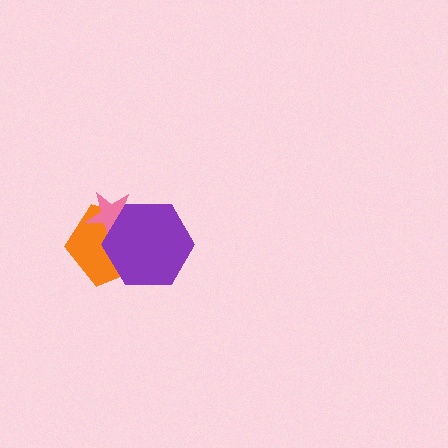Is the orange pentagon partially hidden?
Yes, it is partially covered by another shape.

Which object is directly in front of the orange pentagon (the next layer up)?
The pink star is directly in front of the orange pentagon.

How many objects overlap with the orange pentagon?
2 objects overlap with the orange pentagon.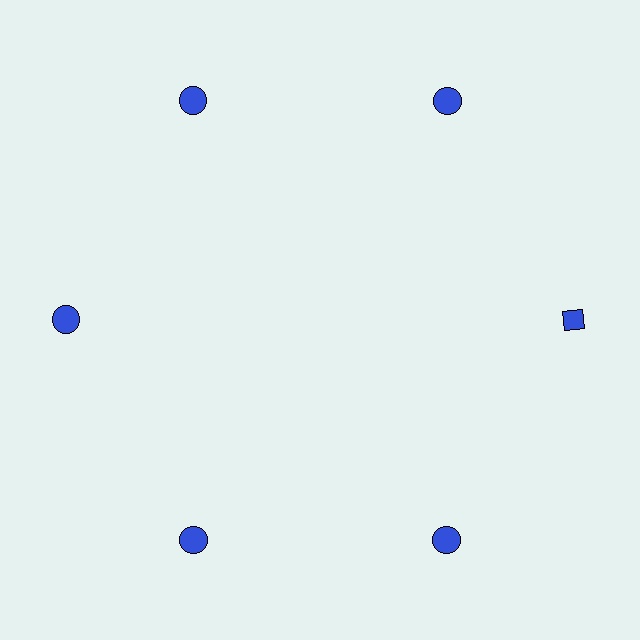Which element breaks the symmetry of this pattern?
The blue diamond at roughly the 3 o'clock position breaks the symmetry. All other shapes are blue circles.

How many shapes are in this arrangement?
There are 6 shapes arranged in a ring pattern.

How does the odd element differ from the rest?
It has a different shape: diamond instead of circle.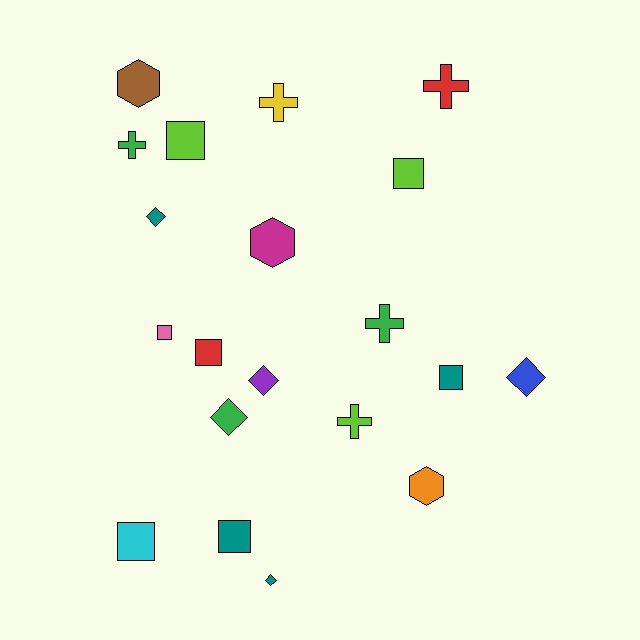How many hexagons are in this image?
There are 3 hexagons.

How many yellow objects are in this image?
There is 1 yellow object.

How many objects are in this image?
There are 20 objects.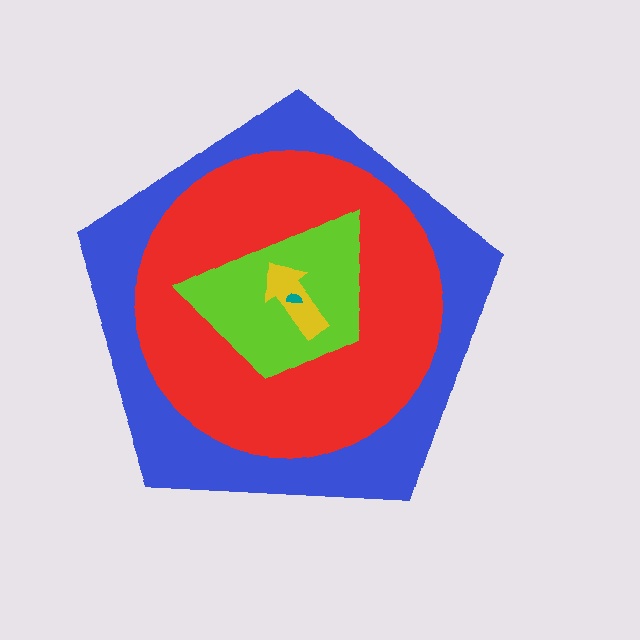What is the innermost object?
The teal semicircle.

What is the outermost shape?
The blue pentagon.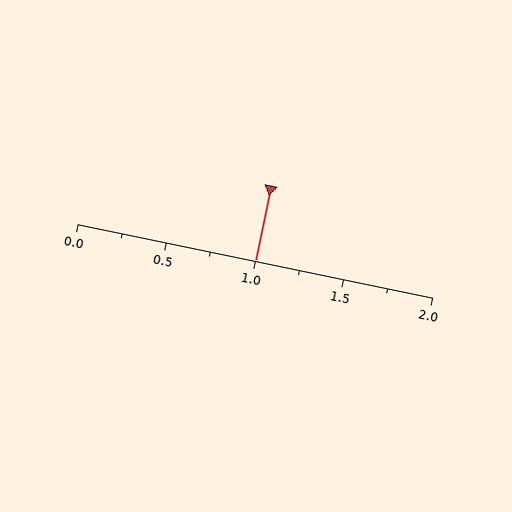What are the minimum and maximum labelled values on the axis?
The axis runs from 0.0 to 2.0.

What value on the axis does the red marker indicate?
The marker indicates approximately 1.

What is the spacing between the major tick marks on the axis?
The major ticks are spaced 0.5 apart.